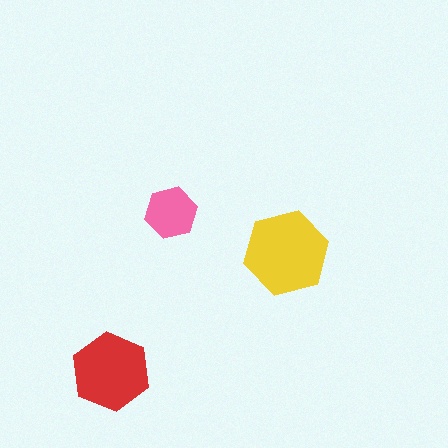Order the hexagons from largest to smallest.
the yellow one, the red one, the pink one.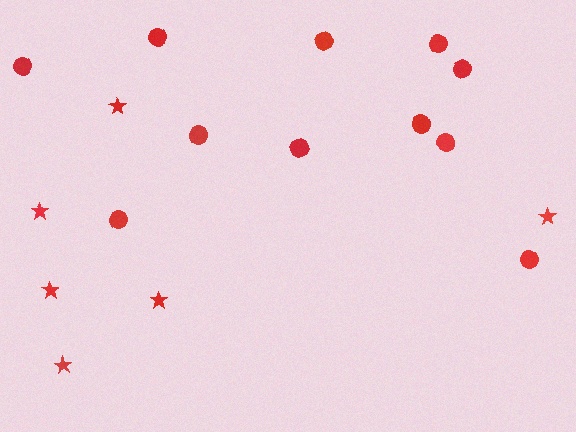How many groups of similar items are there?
There are 2 groups: one group of stars (6) and one group of circles (11).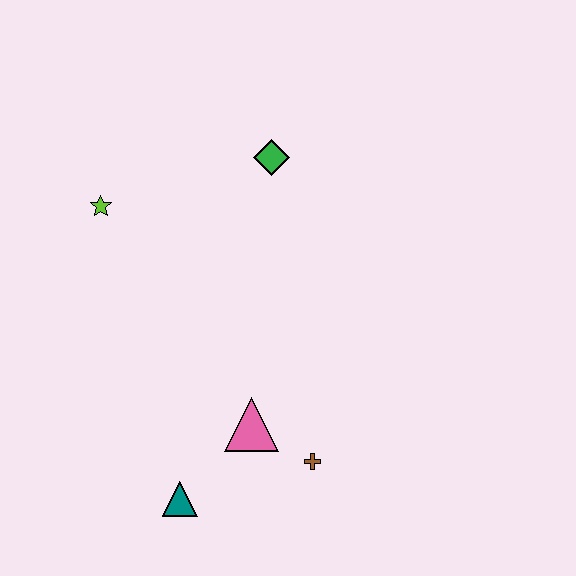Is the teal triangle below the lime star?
Yes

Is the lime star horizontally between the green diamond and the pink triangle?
No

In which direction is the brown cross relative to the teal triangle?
The brown cross is to the right of the teal triangle.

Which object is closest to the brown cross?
The pink triangle is closest to the brown cross.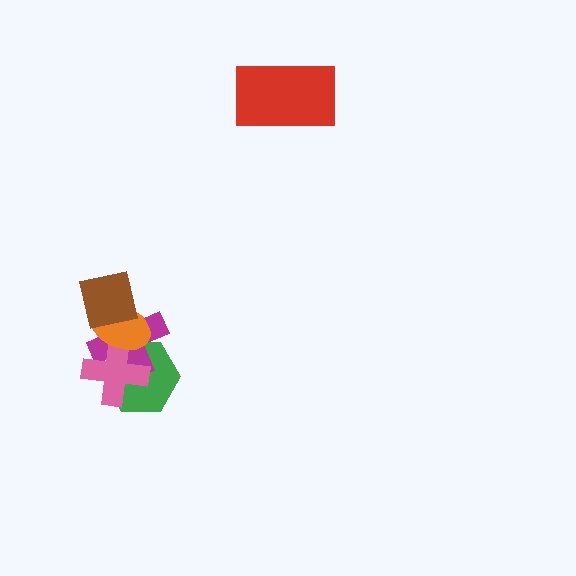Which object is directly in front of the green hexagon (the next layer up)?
The magenta cross is directly in front of the green hexagon.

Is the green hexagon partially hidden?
Yes, it is partially covered by another shape.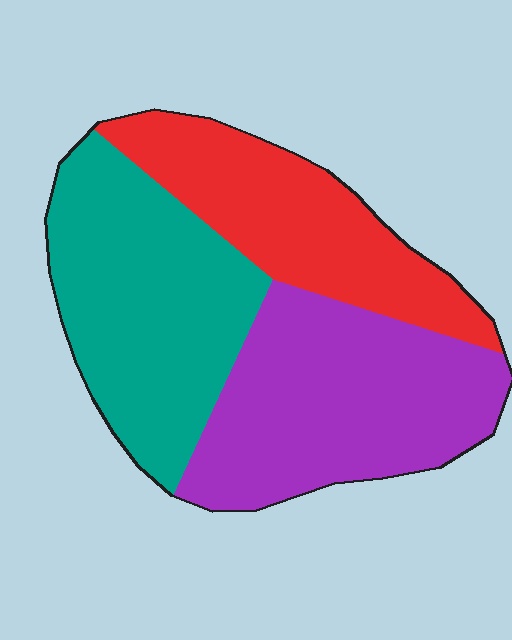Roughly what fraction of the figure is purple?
Purple takes up about three eighths (3/8) of the figure.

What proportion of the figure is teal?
Teal covers roughly 35% of the figure.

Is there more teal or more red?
Teal.